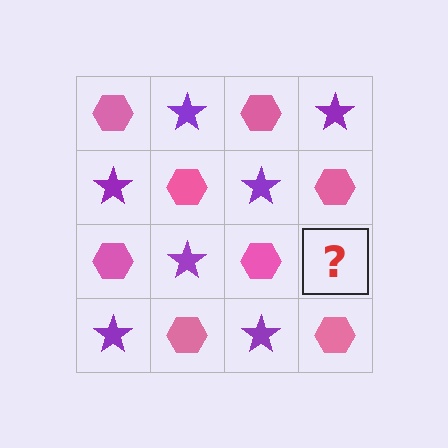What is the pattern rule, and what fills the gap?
The rule is that it alternates pink hexagon and purple star in a checkerboard pattern. The gap should be filled with a purple star.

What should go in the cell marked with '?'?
The missing cell should contain a purple star.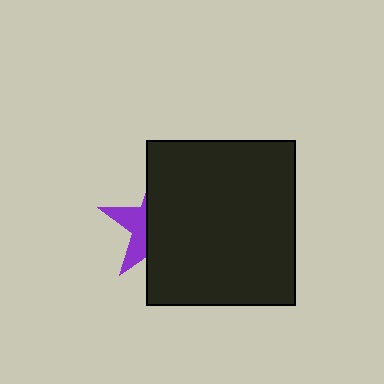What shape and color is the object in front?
The object in front is a black rectangle.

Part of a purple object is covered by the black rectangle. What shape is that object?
It is a star.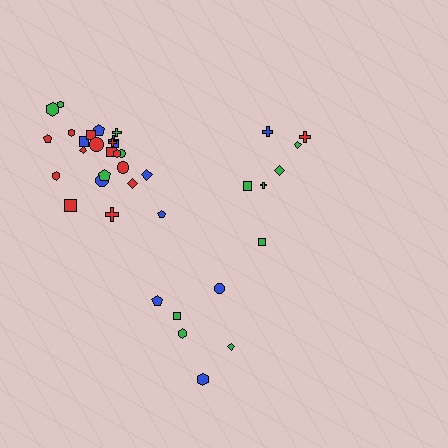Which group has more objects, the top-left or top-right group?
The top-left group.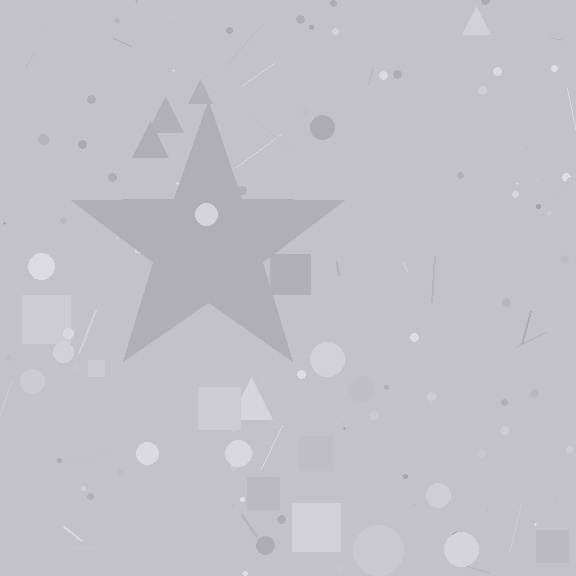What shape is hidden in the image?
A star is hidden in the image.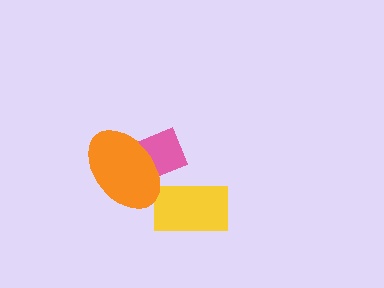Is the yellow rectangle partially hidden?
No, no other shape covers it.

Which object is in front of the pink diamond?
The orange ellipse is in front of the pink diamond.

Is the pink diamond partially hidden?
Yes, it is partially covered by another shape.